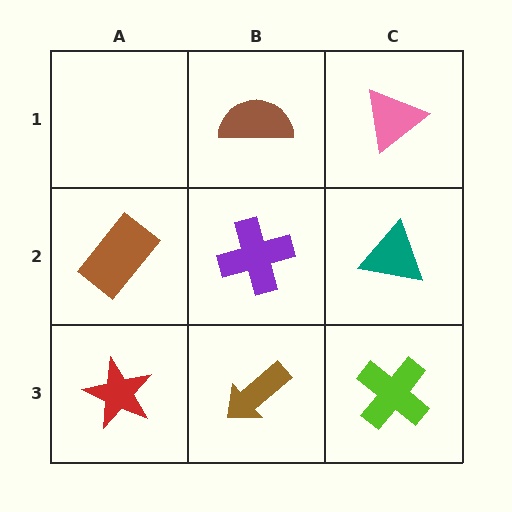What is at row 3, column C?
A lime cross.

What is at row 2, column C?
A teal triangle.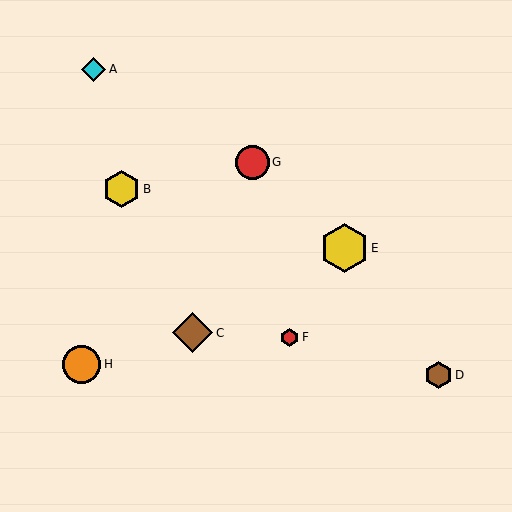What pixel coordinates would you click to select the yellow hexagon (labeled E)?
Click at (344, 248) to select the yellow hexagon E.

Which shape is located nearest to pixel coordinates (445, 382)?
The brown hexagon (labeled D) at (439, 375) is nearest to that location.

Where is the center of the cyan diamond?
The center of the cyan diamond is at (94, 69).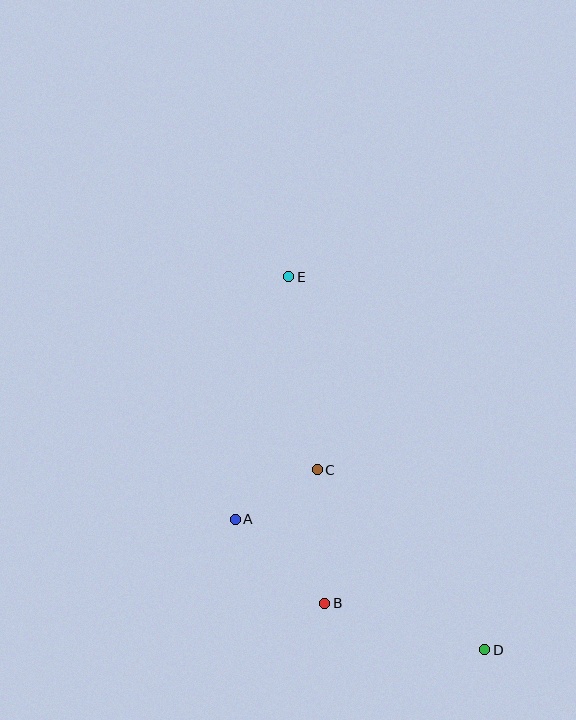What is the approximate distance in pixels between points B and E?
The distance between B and E is approximately 328 pixels.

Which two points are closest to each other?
Points A and C are closest to each other.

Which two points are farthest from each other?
Points D and E are farthest from each other.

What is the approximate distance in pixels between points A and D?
The distance between A and D is approximately 282 pixels.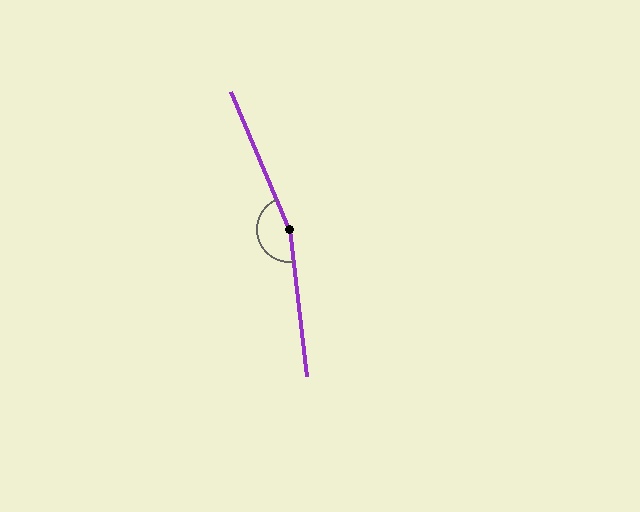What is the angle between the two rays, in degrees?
Approximately 164 degrees.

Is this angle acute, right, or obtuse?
It is obtuse.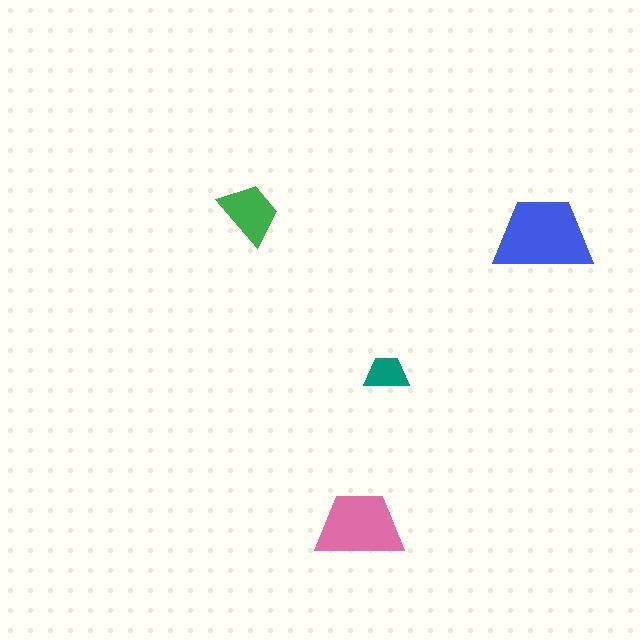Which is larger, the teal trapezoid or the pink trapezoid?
The pink one.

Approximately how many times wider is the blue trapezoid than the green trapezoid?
About 1.5 times wider.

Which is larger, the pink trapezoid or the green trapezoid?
The pink one.